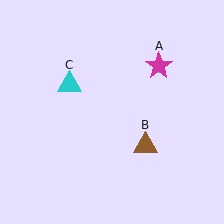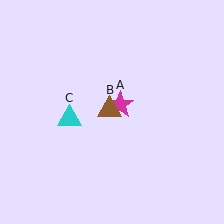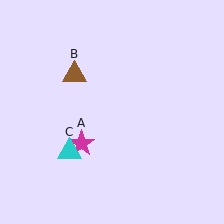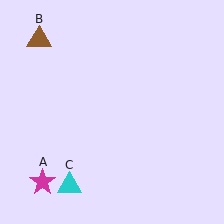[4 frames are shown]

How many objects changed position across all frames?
3 objects changed position: magenta star (object A), brown triangle (object B), cyan triangle (object C).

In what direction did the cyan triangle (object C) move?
The cyan triangle (object C) moved down.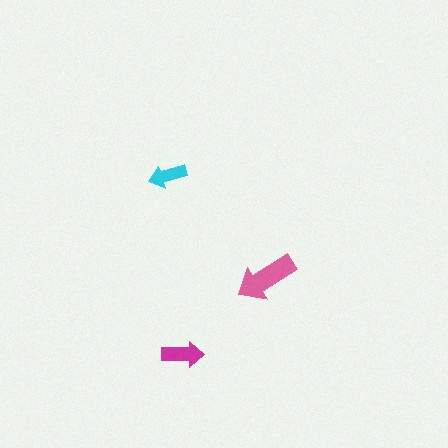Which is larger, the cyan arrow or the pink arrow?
The pink one.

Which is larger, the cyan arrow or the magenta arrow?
The magenta one.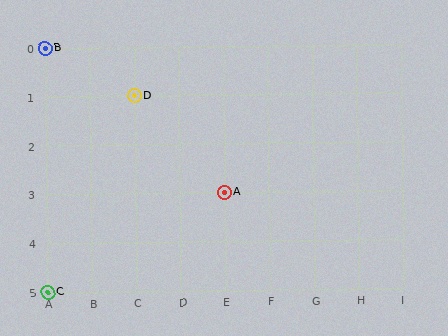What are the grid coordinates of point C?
Point C is at grid coordinates (A, 5).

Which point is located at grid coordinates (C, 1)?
Point D is at (C, 1).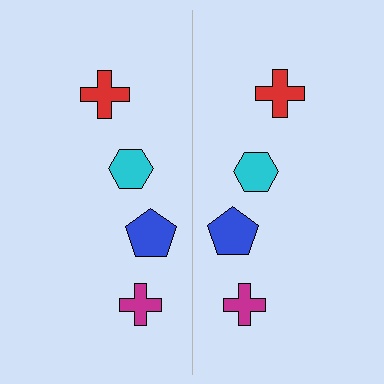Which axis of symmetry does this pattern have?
The pattern has a vertical axis of symmetry running through the center of the image.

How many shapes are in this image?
There are 8 shapes in this image.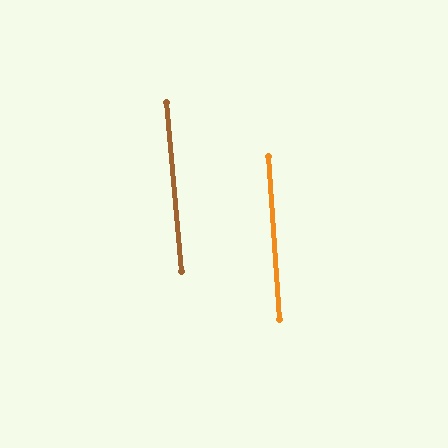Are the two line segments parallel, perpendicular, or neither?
Parallel — their directions differ by only 1.2°.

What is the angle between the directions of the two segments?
Approximately 1 degree.